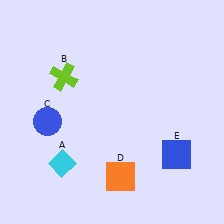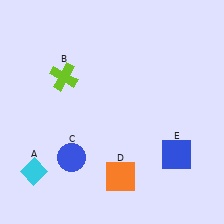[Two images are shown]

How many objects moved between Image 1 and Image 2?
2 objects moved between the two images.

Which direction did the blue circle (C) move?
The blue circle (C) moved down.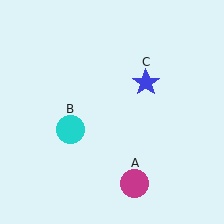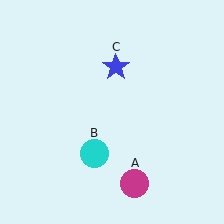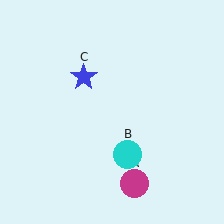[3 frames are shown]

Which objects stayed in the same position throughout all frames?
Magenta circle (object A) remained stationary.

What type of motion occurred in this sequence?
The cyan circle (object B), blue star (object C) rotated counterclockwise around the center of the scene.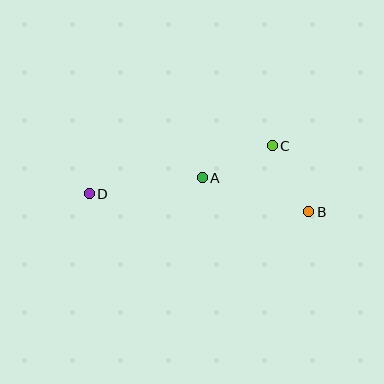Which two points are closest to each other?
Points B and C are closest to each other.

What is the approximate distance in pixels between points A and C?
The distance between A and C is approximately 77 pixels.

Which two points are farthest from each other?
Points B and D are farthest from each other.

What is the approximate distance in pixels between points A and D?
The distance between A and D is approximately 115 pixels.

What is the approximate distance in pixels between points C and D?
The distance between C and D is approximately 189 pixels.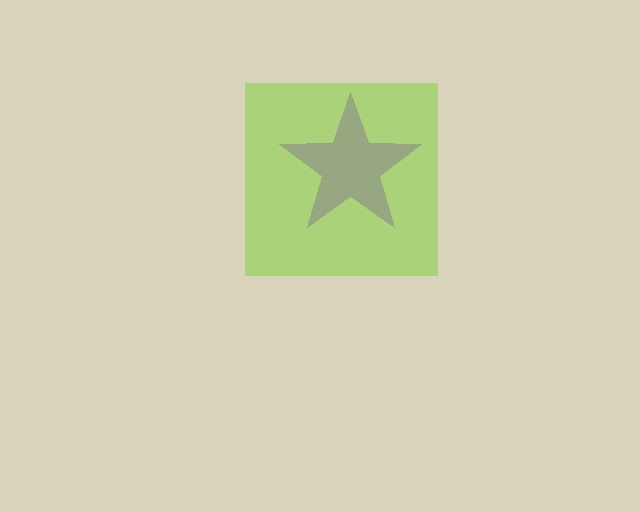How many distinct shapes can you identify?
There are 2 distinct shapes: a purple star, a lime square.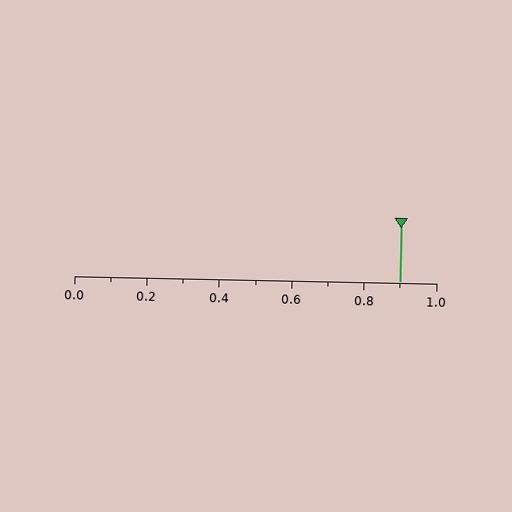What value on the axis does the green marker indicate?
The marker indicates approximately 0.9.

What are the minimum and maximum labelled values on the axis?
The axis runs from 0.0 to 1.0.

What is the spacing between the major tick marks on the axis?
The major ticks are spaced 0.2 apart.